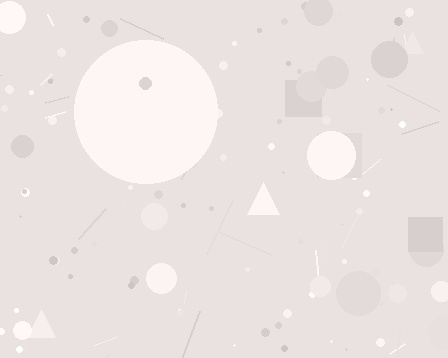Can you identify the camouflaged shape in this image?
The camouflaged shape is a circle.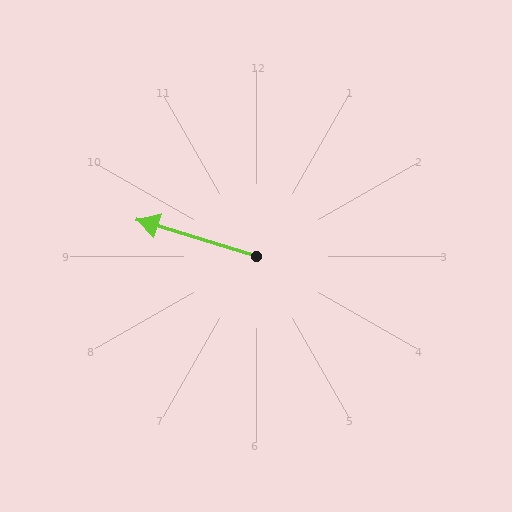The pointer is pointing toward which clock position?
Roughly 10 o'clock.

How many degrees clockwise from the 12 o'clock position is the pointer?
Approximately 287 degrees.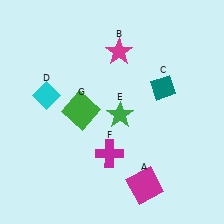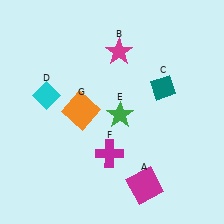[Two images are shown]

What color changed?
The square (G) changed from green in Image 1 to orange in Image 2.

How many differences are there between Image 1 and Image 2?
There is 1 difference between the two images.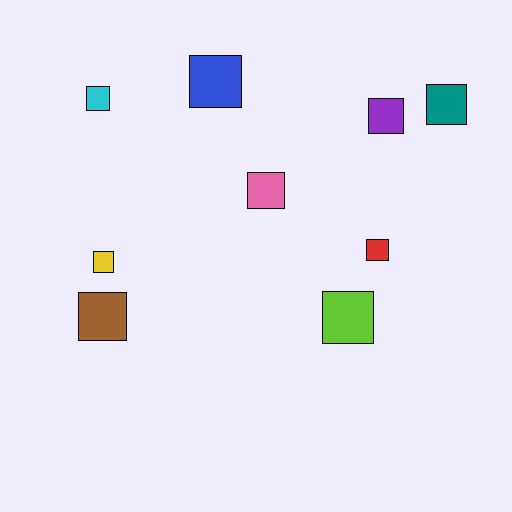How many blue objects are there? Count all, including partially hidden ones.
There is 1 blue object.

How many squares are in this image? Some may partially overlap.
There are 9 squares.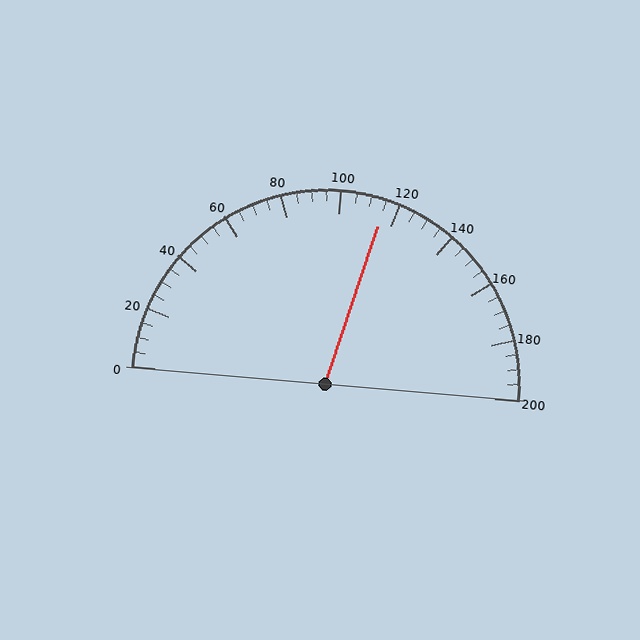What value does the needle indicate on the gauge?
The needle indicates approximately 115.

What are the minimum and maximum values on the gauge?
The gauge ranges from 0 to 200.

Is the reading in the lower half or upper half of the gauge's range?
The reading is in the upper half of the range (0 to 200).